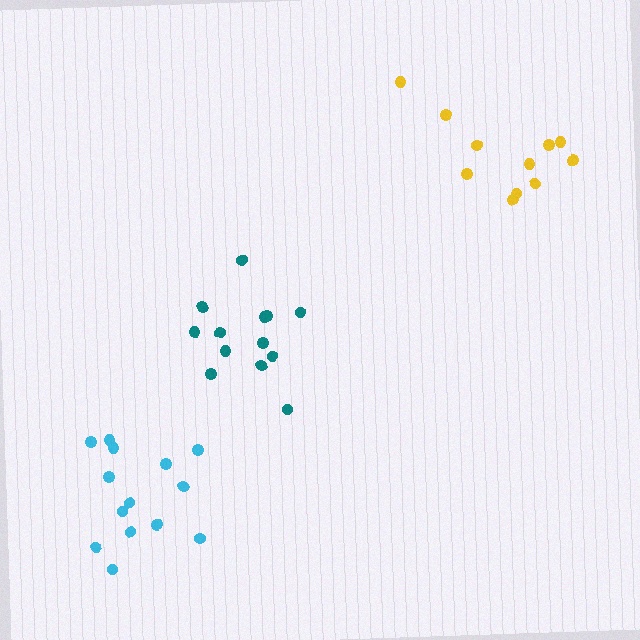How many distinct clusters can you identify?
There are 3 distinct clusters.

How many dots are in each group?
Group 1: 14 dots, Group 2: 11 dots, Group 3: 13 dots (38 total).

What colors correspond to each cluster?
The clusters are colored: cyan, yellow, teal.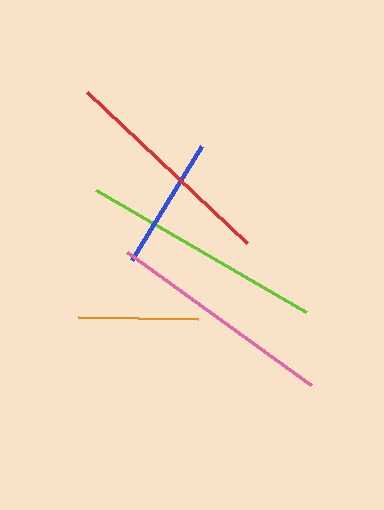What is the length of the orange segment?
The orange segment is approximately 120 pixels long.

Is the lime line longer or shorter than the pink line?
The lime line is longer than the pink line.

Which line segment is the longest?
The lime line is the longest at approximately 243 pixels.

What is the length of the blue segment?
The blue segment is approximately 134 pixels long.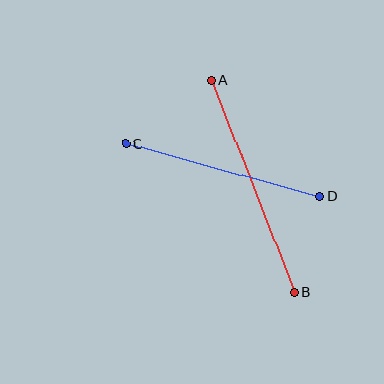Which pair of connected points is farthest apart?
Points A and B are farthest apart.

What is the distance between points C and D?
The distance is approximately 201 pixels.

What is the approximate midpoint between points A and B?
The midpoint is at approximately (253, 186) pixels.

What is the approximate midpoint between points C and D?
The midpoint is at approximately (223, 170) pixels.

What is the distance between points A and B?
The distance is approximately 228 pixels.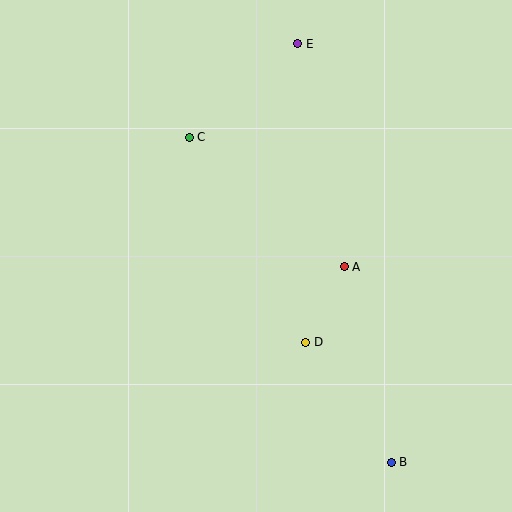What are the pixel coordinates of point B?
Point B is at (391, 462).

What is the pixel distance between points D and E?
The distance between D and E is 298 pixels.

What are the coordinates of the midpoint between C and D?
The midpoint between C and D is at (247, 240).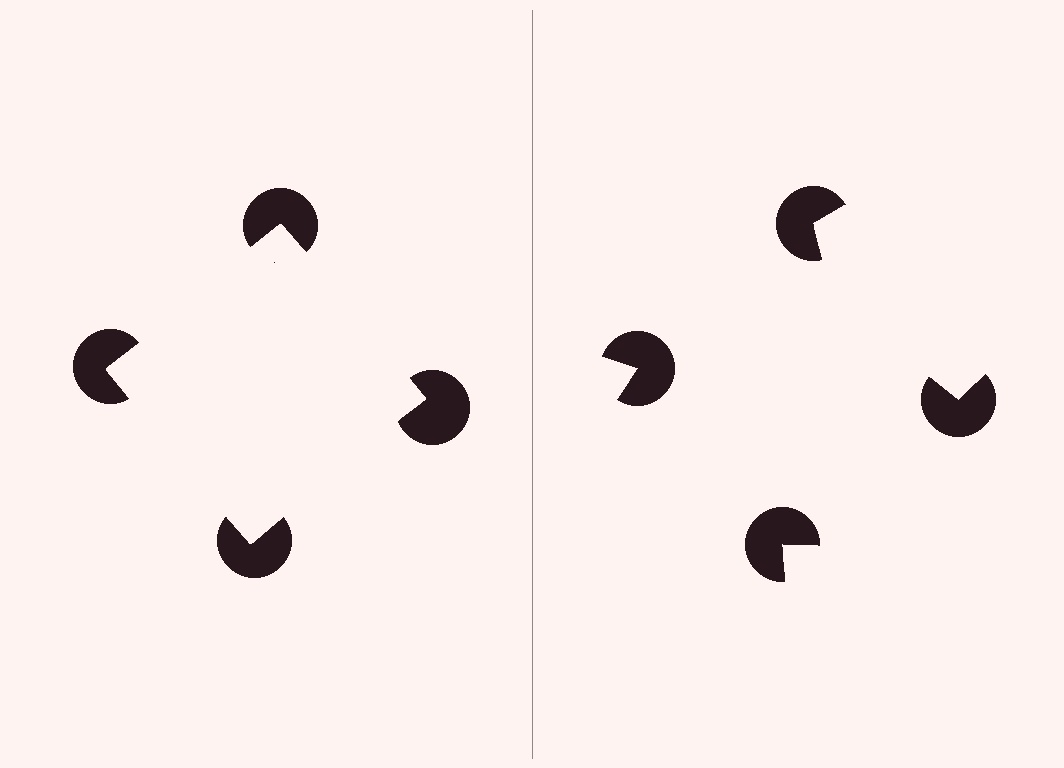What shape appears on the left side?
An illusory square.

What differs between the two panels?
The pac-man discs are positioned identically on both sides; only the wedge orientations differ. On the left they align to a square; on the right they are misaligned.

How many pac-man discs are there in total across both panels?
8 — 4 on each side.